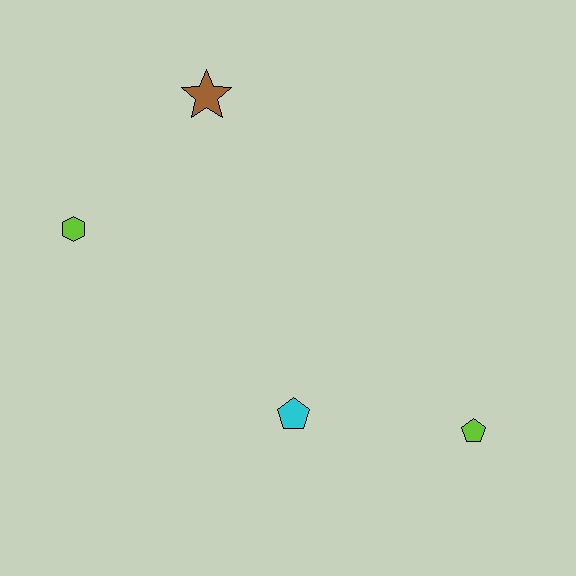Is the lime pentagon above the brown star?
No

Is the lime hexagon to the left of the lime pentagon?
Yes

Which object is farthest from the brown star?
The lime pentagon is farthest from the brown star.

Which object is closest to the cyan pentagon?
The lime pentagon is closest to the cyan pentagon.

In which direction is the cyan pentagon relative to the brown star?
The cyan pentagon is below the brown star.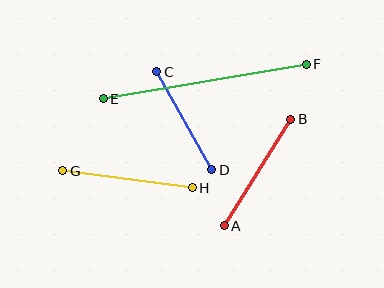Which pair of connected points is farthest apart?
Points E and F are farthest apart.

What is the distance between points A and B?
The distance is approximately 125 pixels.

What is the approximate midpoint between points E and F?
The midpoint is at approximately (205, 81) pixels.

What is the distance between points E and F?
The distance is approximately 206 pixels.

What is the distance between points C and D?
The distance is approximately 112 pixels.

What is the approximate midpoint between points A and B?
The midpoint is at approximately (258, 172) pixels.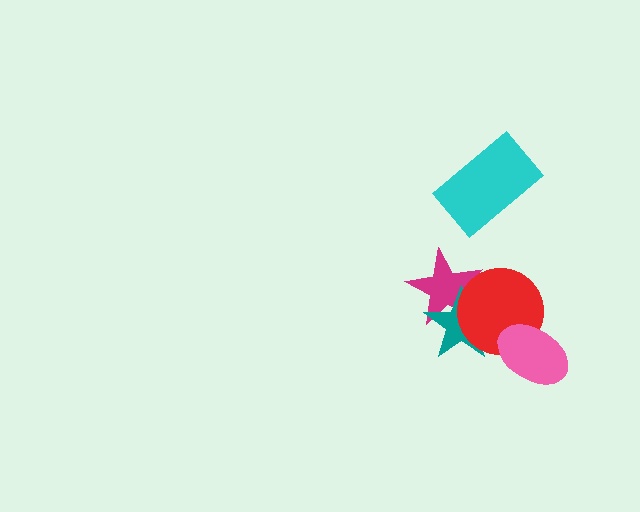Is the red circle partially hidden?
Yes, it is partially covered by another shape.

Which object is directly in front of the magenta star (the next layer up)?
The teal star is directly in front of the magenta star.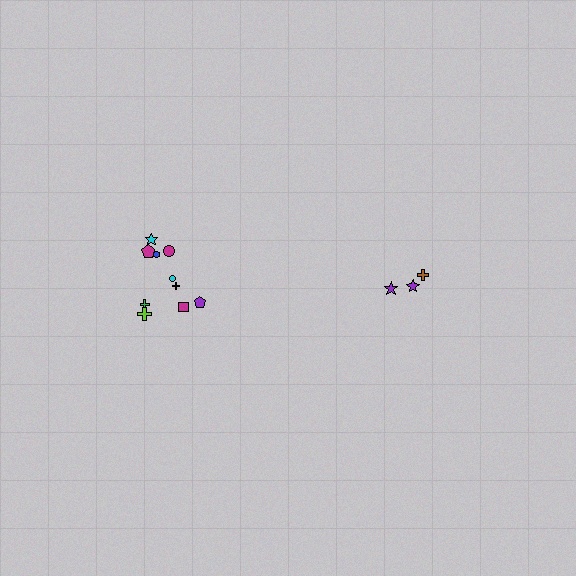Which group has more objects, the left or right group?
The left group.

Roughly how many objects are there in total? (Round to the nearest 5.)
Roughly 15 objects in total.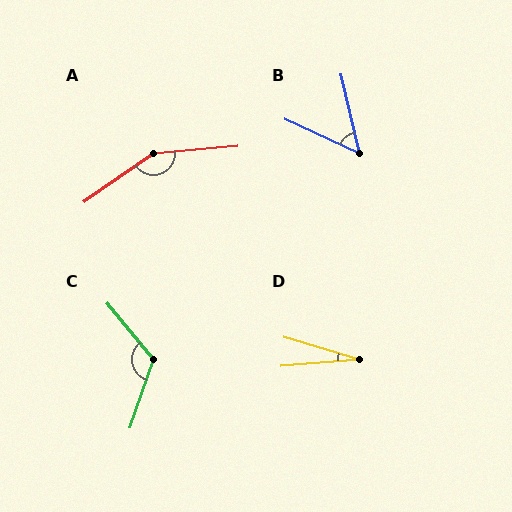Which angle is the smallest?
D, at approximately 21 degrees.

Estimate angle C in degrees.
Approximately 122 degrees.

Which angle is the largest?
A, at approximately 151 degrees.